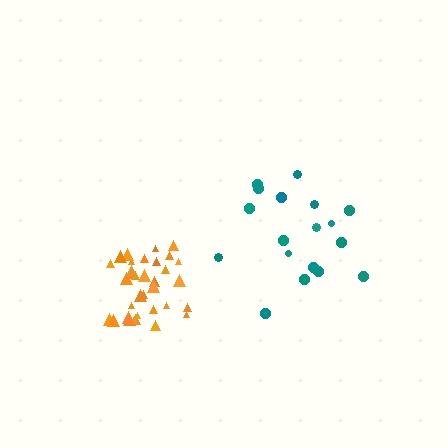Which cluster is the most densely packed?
Orange.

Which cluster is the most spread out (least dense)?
Teal.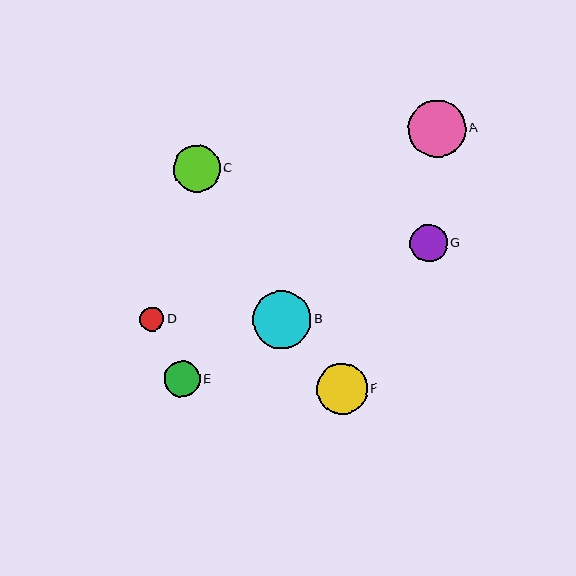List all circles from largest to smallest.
From largest to smallest: B, A, F, C, G, E, D.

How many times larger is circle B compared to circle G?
Circle B is approximately 1.6 times the size of circle G.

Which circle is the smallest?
Circle D is the smallest with a size of approximately 24 pixels.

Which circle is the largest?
Circle B is the largest with a size of approximately 59 pixels.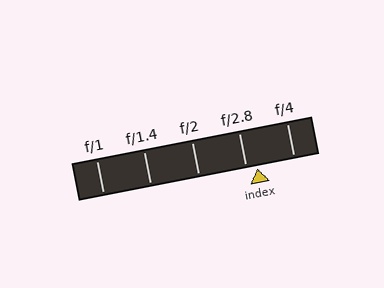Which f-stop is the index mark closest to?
The index mark is closest to f/2.8.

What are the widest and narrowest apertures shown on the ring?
The widest aperture shown is f/1 and the narrowest is f/4.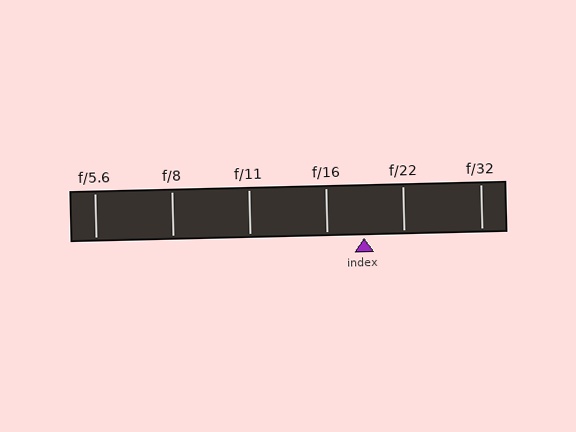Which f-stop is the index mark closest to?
The index mark is closest to f/16.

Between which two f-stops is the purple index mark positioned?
The index mark is between f/16 and f/22.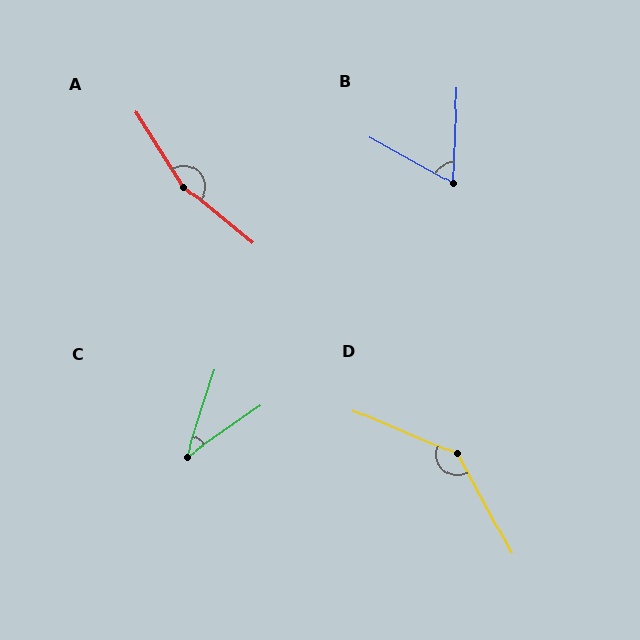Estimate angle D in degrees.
Approximately 141 degrees.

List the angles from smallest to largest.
C (37°), B (64°), D (141°), A (162°).